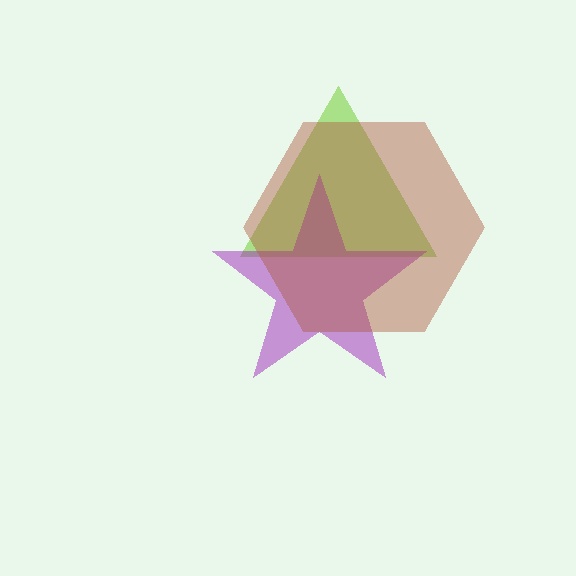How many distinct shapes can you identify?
There are 3 distinct shapes: a lime triangle, a purple star, a brown hexagon.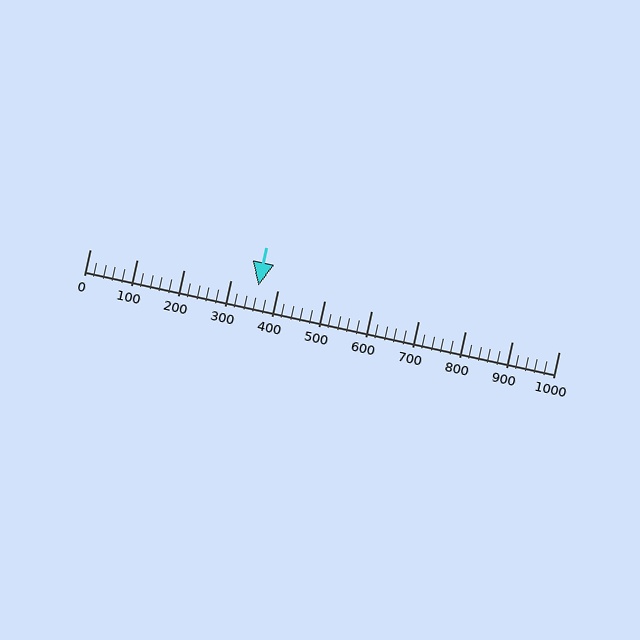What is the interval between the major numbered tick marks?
The major tick marks are spaced 100 units apart.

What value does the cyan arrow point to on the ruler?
The cyan arrow points to approximately 360.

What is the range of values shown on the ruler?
The ruler shows values from 0 to 1000.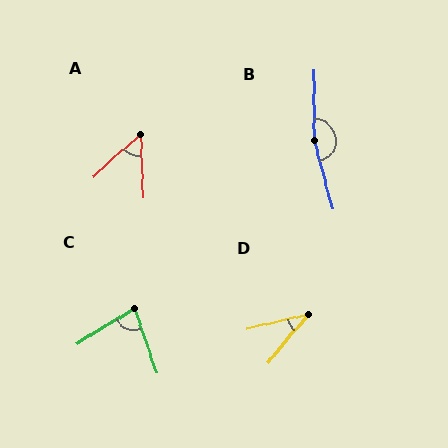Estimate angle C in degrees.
Approximately 78 degrees.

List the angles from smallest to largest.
D (37°), A (51°), C (78°), B (165°).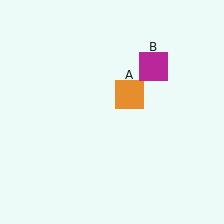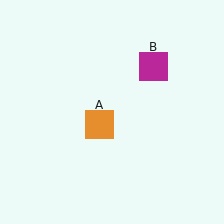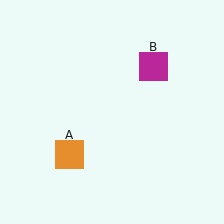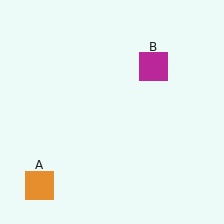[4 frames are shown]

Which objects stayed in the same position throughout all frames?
Magenta square (object B) remained stationary.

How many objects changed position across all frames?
1 object changed position: orange square (object A).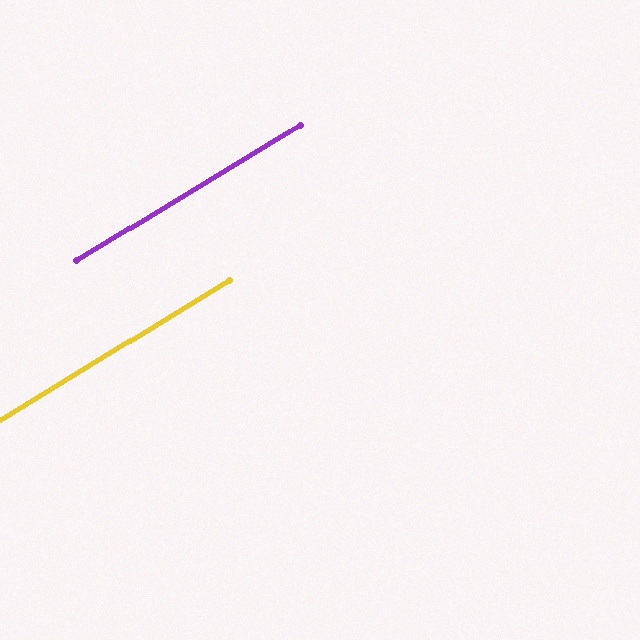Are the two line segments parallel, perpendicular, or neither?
Parallel — their directions differ by only 0.1°.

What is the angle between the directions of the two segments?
Approximately 0 degrees.